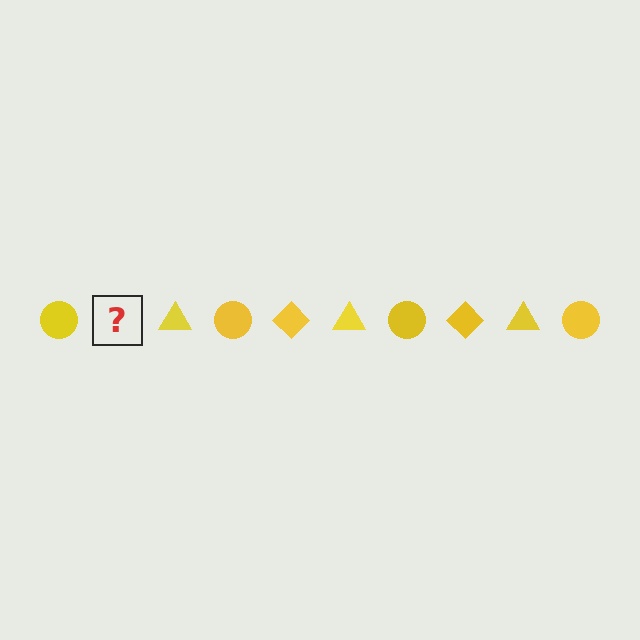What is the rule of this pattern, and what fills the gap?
The rule is that the pattern cycles through circle, diamond, triangle shapes in yellow. The gap should be filled with a yellow diamond.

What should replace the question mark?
The question mark should be replaced with a yellow diamond.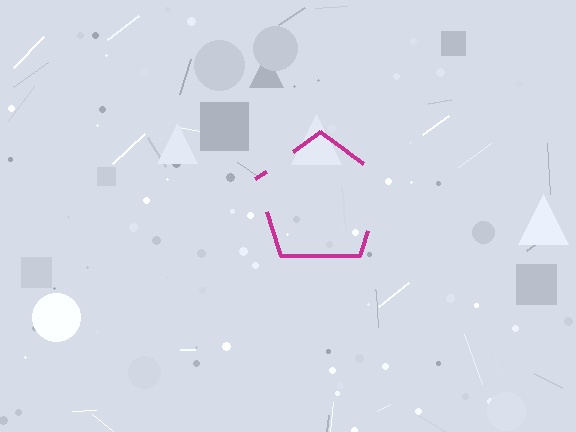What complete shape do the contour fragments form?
The contour fragments form a pentagon.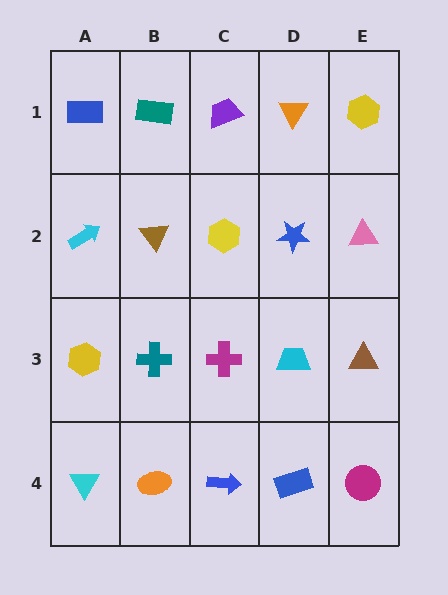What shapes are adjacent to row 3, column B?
A brown triangle (row 2, column B), an orange ellipse (row 4, column B), a yellow hexagon (row 3, column A), a magenta cross (row 3, column C).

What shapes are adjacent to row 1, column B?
A brown triangle (row 2, column B), a blue rectangle (row 1, column A), a purple trapezoid (row 1, column C).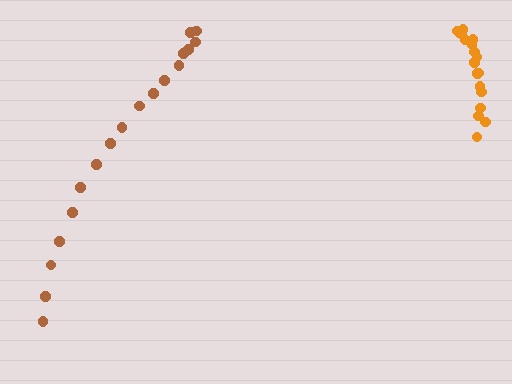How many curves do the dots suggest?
There are 2 distinct paths.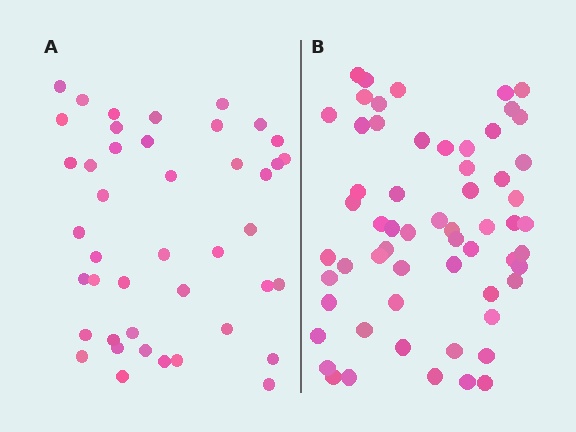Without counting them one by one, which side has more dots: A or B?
Region B (the right region) has more dots.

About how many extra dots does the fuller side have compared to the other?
Region B has approximately 15 more dots than region A.